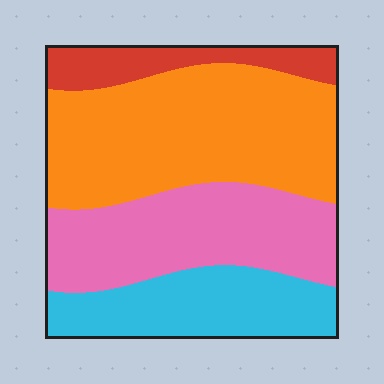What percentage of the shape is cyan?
Cyan takes up about one fifth (1/5) of the shape.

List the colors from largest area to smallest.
From largest to smallest: orange, pink, cyan, red.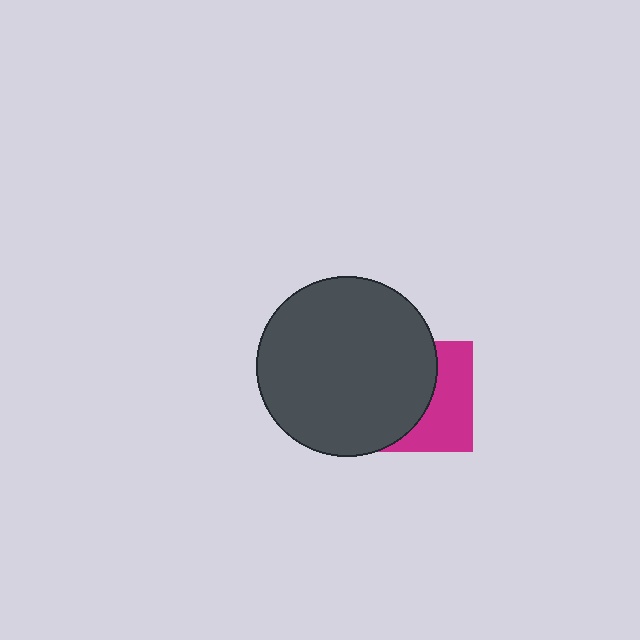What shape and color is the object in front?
The object in front is a dark gray circle.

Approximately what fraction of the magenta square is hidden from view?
Roughly 57% of the magenta square is hidden behind the dark gray circle.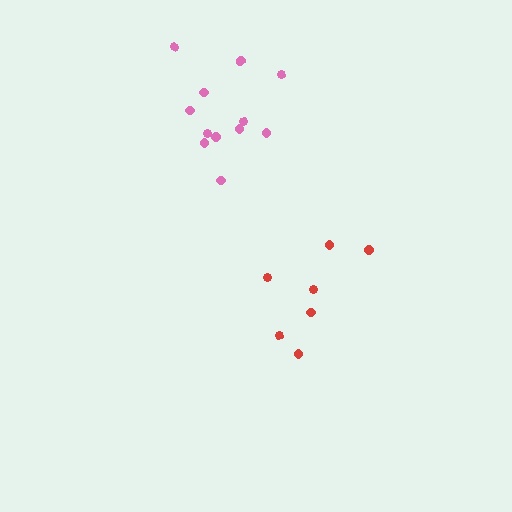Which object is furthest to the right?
The red cluster is rightmost.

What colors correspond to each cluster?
The clusters are colored: red, pink.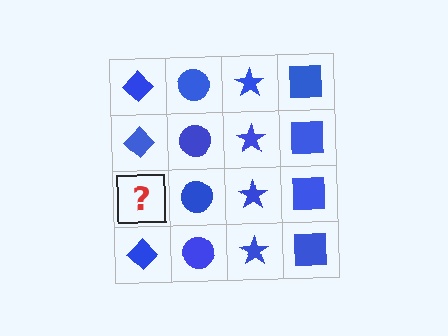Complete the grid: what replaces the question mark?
The question mark should be replaced with a blue diamond.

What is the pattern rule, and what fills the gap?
The rule is that each column has a consistent shape. The gap should be filled with a blue diamond.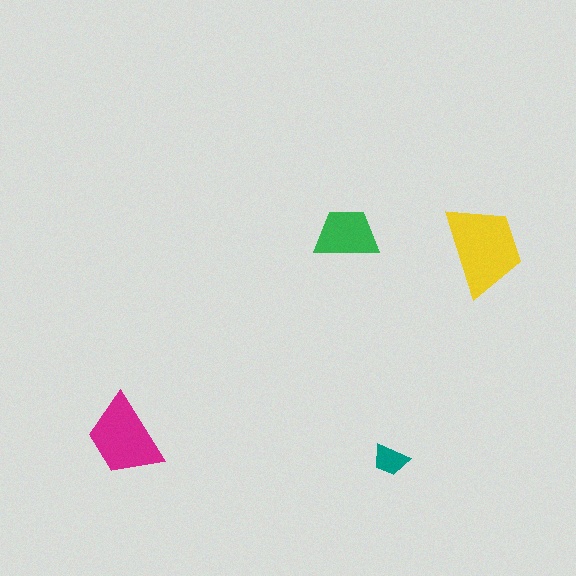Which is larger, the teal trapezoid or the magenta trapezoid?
The magenta one.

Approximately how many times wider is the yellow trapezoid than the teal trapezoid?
About 2.5 times wider.